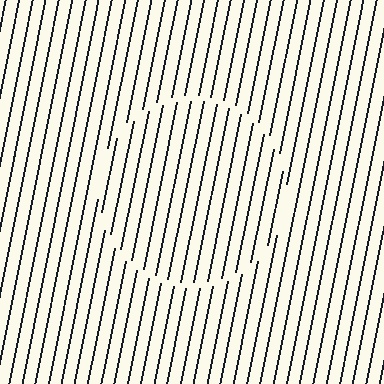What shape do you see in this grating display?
An illusory circle. The interior of the shape contains the same grating, shifted by half a period — the contour is defined by the phase discontinuity where line-ends from the inner and outer gratings abut.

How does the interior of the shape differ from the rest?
The interior of the shape contains the same grating, shifted by half a period — the contour is defined by the phase discontinuity where line-ends from the inner and outer gratings abut.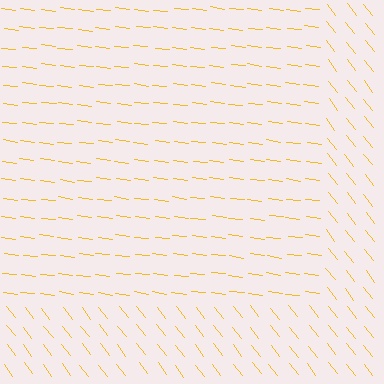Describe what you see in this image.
The image is filled with small yellow line segments. A rectangle region in the image has lines oriented differently from the surrounding lines, creating a visible texture boundary.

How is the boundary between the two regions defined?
The boundary is defined purely by a change in line orientation (approximately 45 degrees difference). All lines are the same color and thickness.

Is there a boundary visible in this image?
Yes, there is a texture boundary formed by a change in line orientation.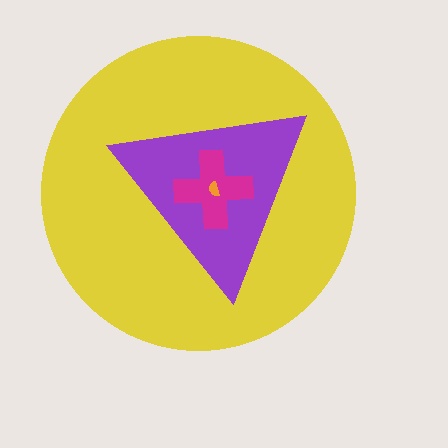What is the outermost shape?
The yellow circle.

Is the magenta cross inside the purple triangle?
Yes.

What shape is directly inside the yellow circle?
The purple triangle.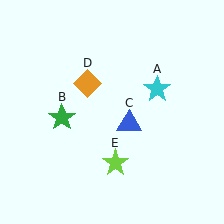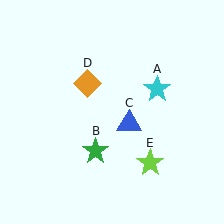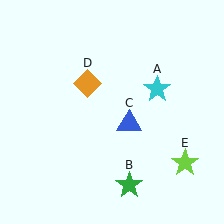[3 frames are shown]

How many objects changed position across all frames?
2 objects changed position: green star (object B), lime star (object E).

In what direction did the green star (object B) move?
The green star (object B) moved down and to the right.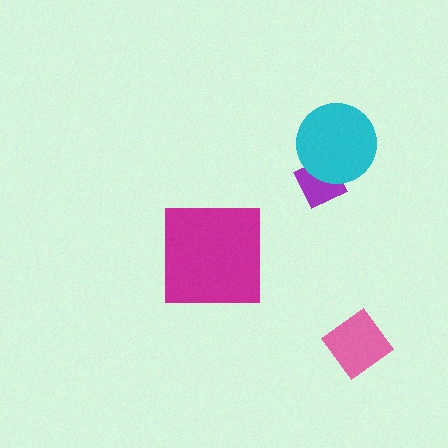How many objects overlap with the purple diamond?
1 object overlaps with the purple diamond.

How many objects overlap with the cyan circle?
1 object overlaps with the cyan circle.